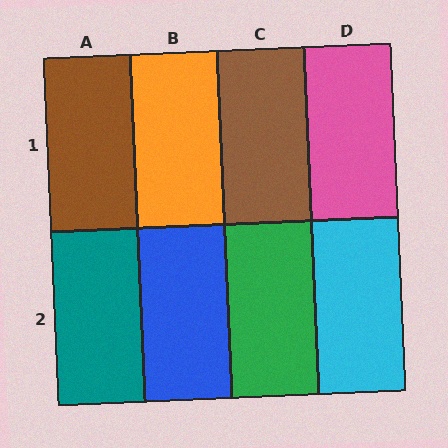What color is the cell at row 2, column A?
Teal.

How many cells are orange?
1 cell is orange.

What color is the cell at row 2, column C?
Green.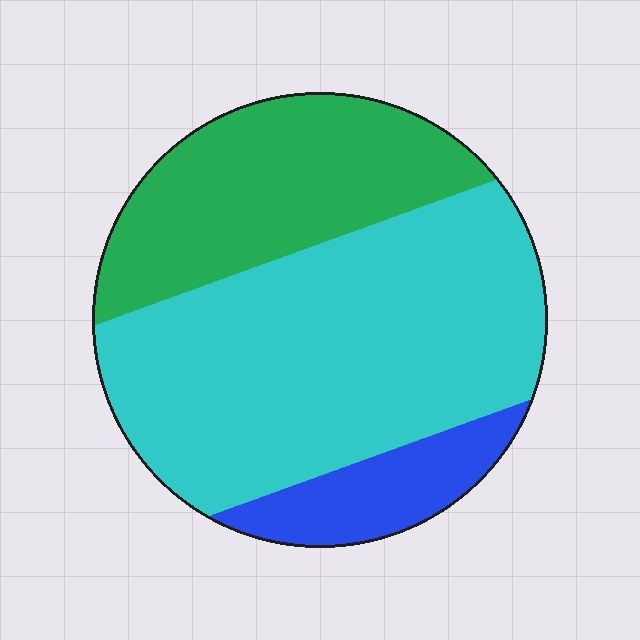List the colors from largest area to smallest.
From largest to smallest: cyan, green, blue.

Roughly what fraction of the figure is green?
Green takes up about one third (1/3) of the figure.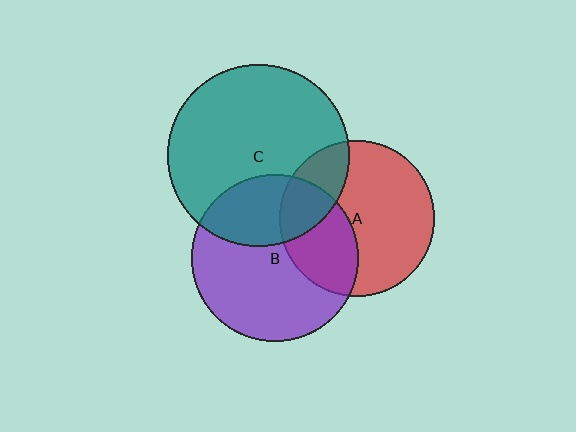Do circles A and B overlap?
Yes.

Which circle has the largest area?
Circle C (teal).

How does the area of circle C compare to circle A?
Approximately 1.4 times.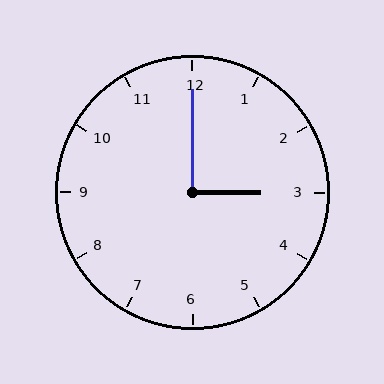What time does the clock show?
3:00.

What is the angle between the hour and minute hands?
Approximately 90 degrees.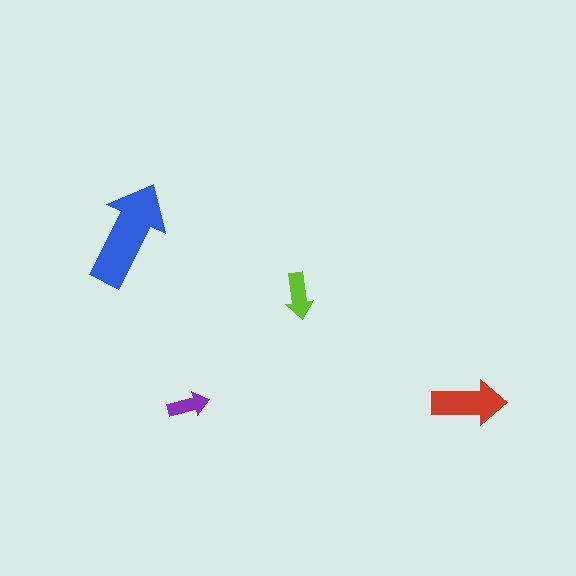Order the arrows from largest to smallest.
the blue one, the red one, the lime one, the purple one.